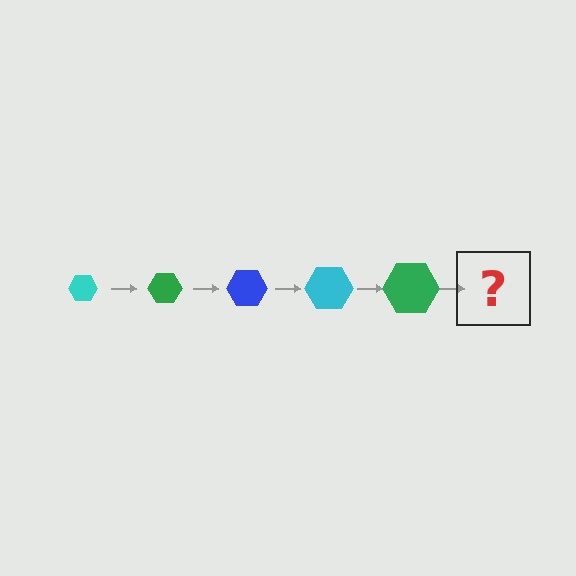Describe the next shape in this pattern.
It should be a blue hexagon, larger than the previous one.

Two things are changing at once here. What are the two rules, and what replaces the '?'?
The two rules are that the hexagon grows larger each step and the color cycles through cyan, green, and blue. The '?' should be a blue hexagon, larger than the previous one.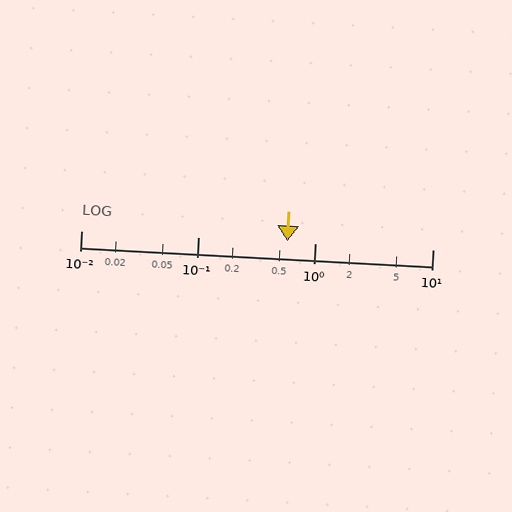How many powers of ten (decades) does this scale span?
The scale spans 3 decades, from 0.01 to 10.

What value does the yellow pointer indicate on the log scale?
The pointer indicates approximately 0.57.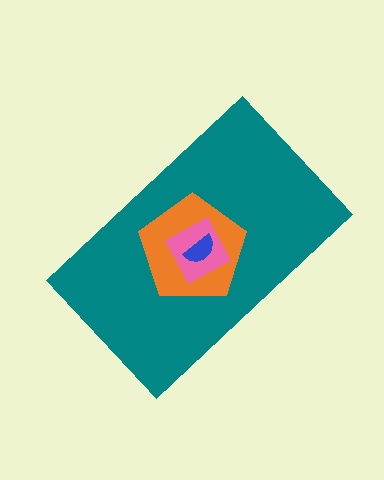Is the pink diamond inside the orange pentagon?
Yes.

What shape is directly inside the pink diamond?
The blue semicircle.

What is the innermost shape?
The blue semicircle.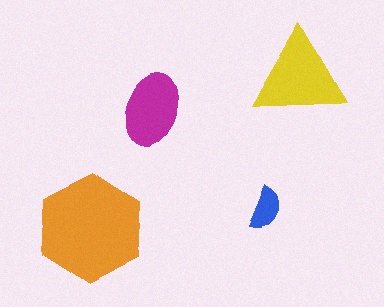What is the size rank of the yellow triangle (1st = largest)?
2nd.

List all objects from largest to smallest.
The orange hexagon, the yellow triangle, the magenta ellipse, the blue semicircle.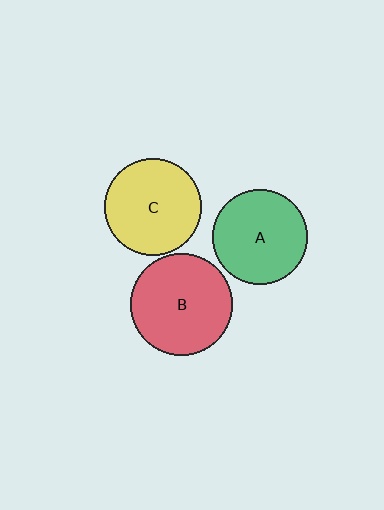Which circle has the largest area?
Circle B (red).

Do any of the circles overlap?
No, none of the circles overlap.